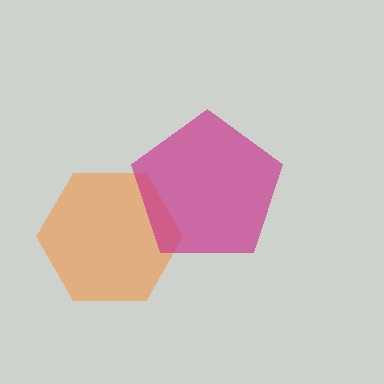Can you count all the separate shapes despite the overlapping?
Yes, there are 2 separate shapes.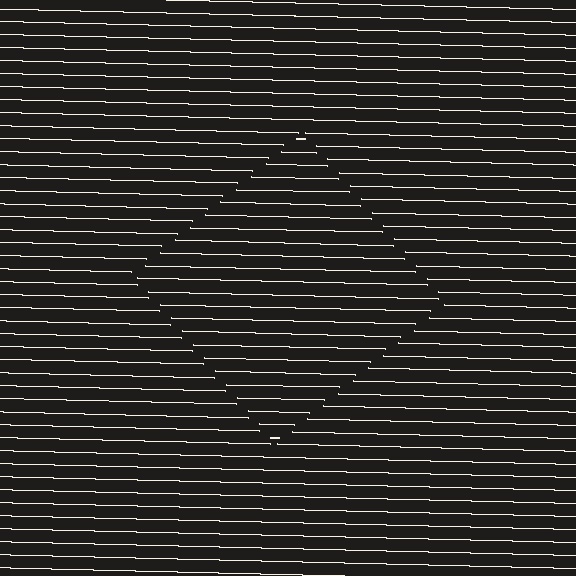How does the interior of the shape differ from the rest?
The interior of the shape contains the same grating, shifted by half a period — the contour is defined by the phase discontinuity where line-ends from the inner and outer gratings abut.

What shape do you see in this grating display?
An illusory square. The interior of the shape contains the same grating, shifted by half a period — the contour is defined by the phase discontinuity where line-ends from the inner and outer gratings abut.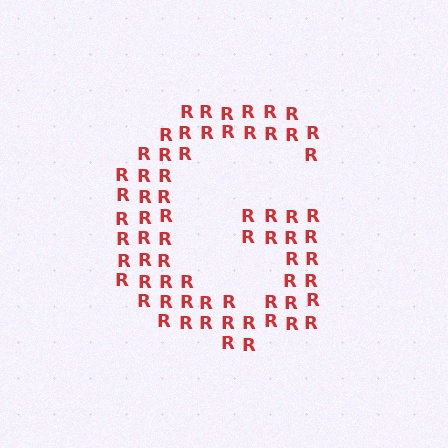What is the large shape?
The large shape is the letter G.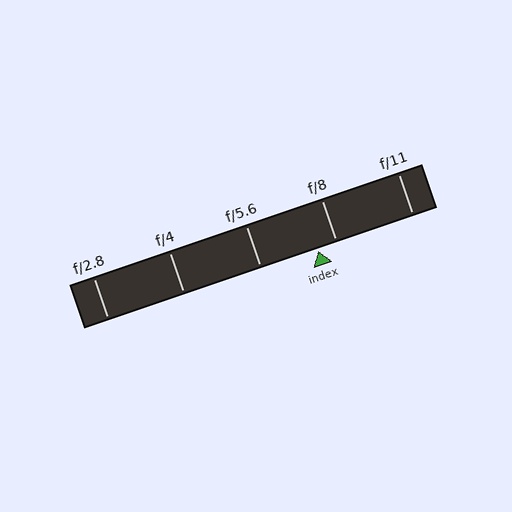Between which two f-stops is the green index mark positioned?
The index mark is between f/5.6 and f/8.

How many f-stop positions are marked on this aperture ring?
There are 5 f-stop positions marked.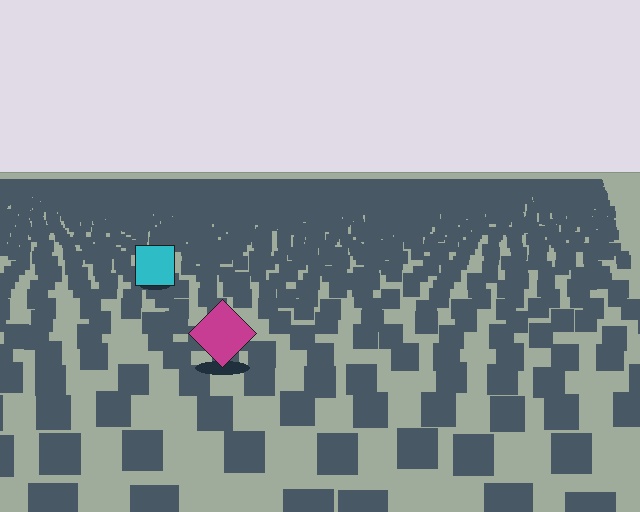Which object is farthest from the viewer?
The cyan square is farthest from the viewer. It appears smaller and the ground texture around it is denser.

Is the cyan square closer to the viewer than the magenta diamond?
No. The magenta diamond is closer — you can tell from the texture gradient: the ground texture is coarser near it.